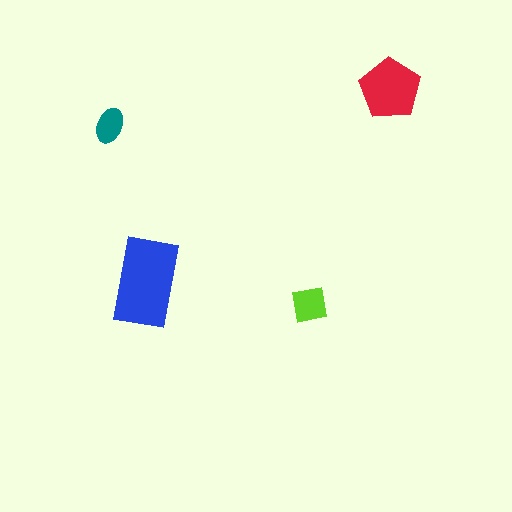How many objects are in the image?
There are 4 objects in the image.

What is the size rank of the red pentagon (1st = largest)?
2nd.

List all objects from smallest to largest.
The teal ellipse, the lime square, the red pentagon, the blue rectangle.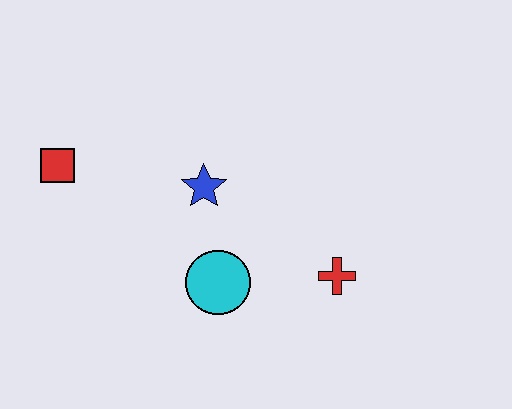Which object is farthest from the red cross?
The red square is farthest from the red cross.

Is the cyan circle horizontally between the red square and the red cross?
Yes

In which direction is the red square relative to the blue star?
The red square is to the left of the blue star.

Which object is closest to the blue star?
The cyan circle is closest to the blue star.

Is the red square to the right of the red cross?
No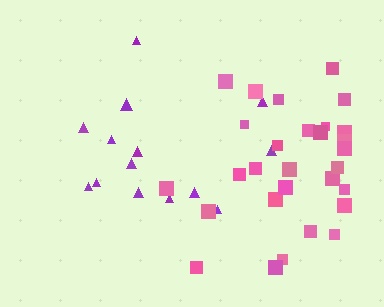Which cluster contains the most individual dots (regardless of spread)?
Pink (29).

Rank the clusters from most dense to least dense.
pink, purple.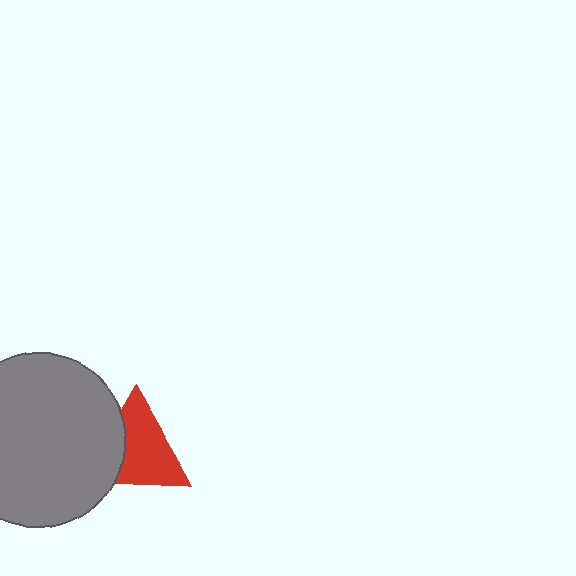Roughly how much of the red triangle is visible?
Most of it is visible (roughly 68%).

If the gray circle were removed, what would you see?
You would see the complete red triangle.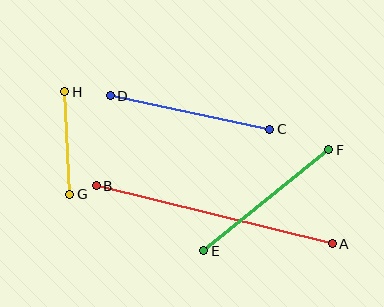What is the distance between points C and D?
The distance is approximately 163 pixels.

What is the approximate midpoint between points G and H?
The midpoint is at approximately (67, 143) pixels.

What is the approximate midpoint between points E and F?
The midpoint is at approximately (266, 200) pixels.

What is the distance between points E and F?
The distance is approximately 161 pixels.